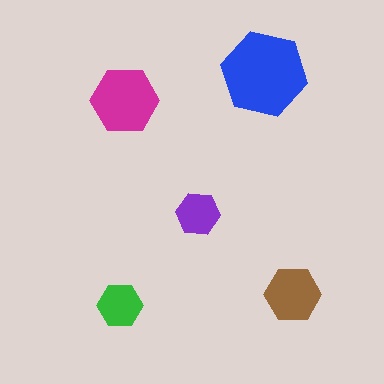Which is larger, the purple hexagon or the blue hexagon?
The blue one.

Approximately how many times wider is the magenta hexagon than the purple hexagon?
About 1.5 times wider.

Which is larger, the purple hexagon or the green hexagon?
The green one.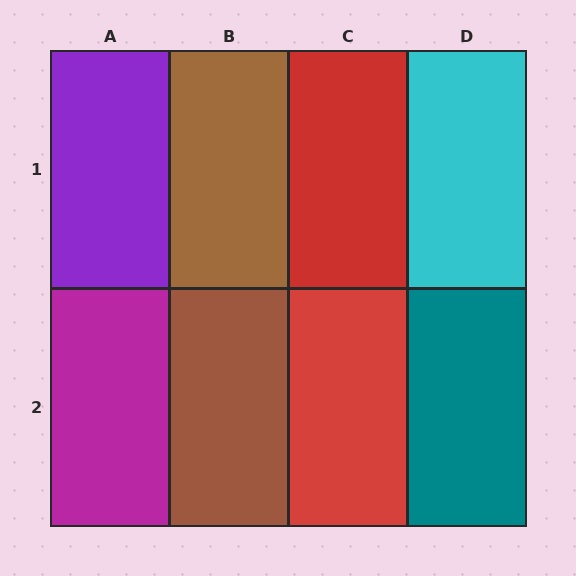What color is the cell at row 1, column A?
Purple.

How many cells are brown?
2 cells are brown.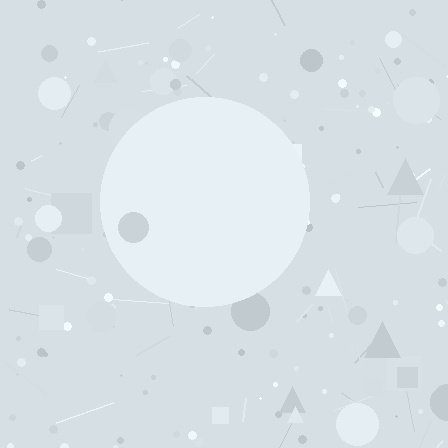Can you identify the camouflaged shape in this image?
The camouflaged shape is a circle.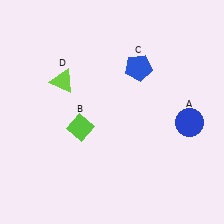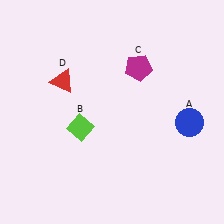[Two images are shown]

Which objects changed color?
C changed from blue to magenta. D changed from lime to red.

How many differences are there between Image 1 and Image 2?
There are 2 differences between the two images.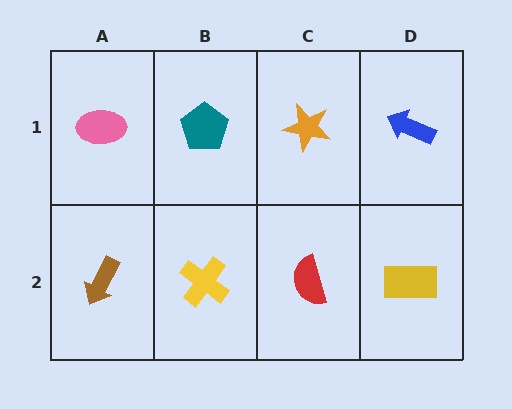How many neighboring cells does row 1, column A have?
2.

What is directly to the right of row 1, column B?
An orange star.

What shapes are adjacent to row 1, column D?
A yellow rectangle (row 2, column D), an orange star (row 1, column C).